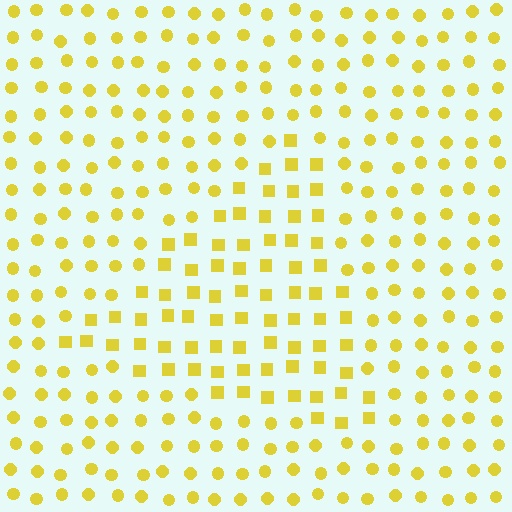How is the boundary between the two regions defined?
The boundary is defined by a change in element shape: squares inside vs. circles outside. All elements share the same color and spacing.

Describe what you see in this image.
The image is filled with small yellow elements arranged in a uniform grid. A triangle-shaped region contains squares, while the surrounding area contains circles. The boundary is defined purely by the change in element shape.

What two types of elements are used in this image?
The image uses squares inside the triangle region and circles outside it.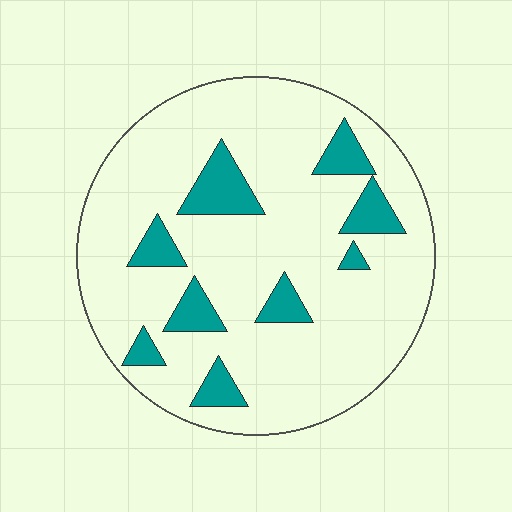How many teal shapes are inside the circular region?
9.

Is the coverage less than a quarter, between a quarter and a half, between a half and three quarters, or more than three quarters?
Less than a quarter.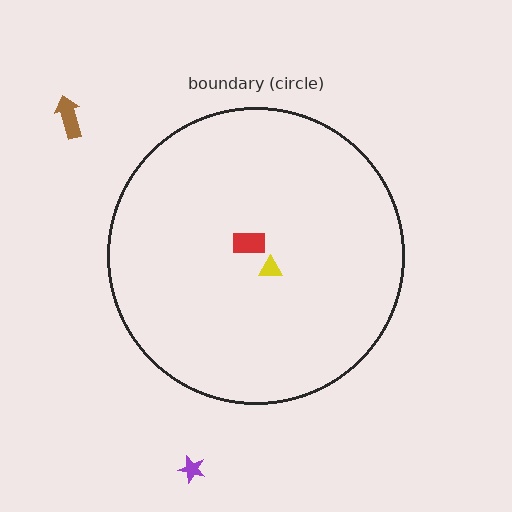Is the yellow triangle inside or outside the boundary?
Inside.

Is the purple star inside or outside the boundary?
Outside.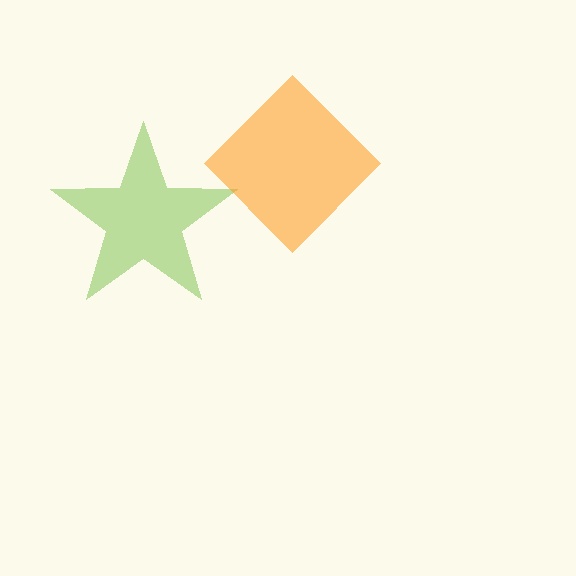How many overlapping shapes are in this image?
There are 2 overlapping shapes in the image.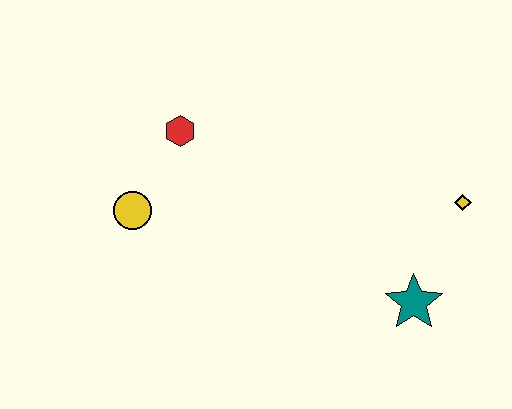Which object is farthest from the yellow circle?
The yellow diamond is farthest from the yellow circle.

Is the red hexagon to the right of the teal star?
No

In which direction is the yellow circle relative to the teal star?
The yellow circle is to the left of the teal star.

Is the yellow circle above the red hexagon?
No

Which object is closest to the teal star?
The yellow diamond is closest to the teal star.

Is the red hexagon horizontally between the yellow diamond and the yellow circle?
Yes